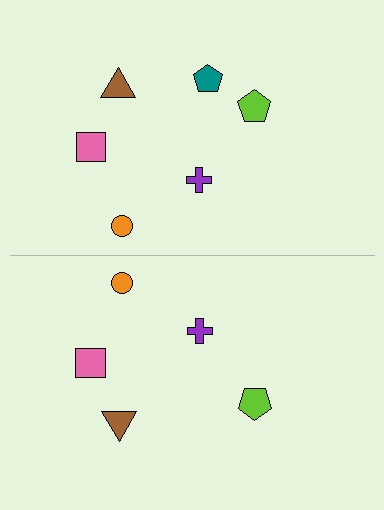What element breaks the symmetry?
A teal pentagon is missing from the bottom side.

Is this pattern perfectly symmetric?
No, the pattern is not perfectly symmetric. A teal pentagon is missing from the bottom side.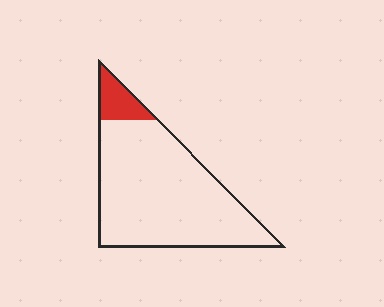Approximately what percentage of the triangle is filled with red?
Approximately 10%.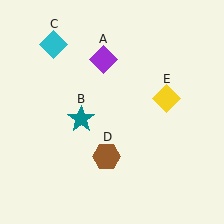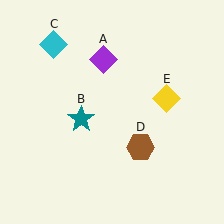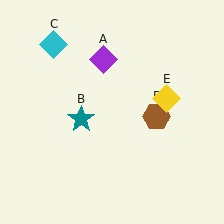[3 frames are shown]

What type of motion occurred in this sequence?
The brown hexagon (object D) rotated counterclockwise around the center of the scene.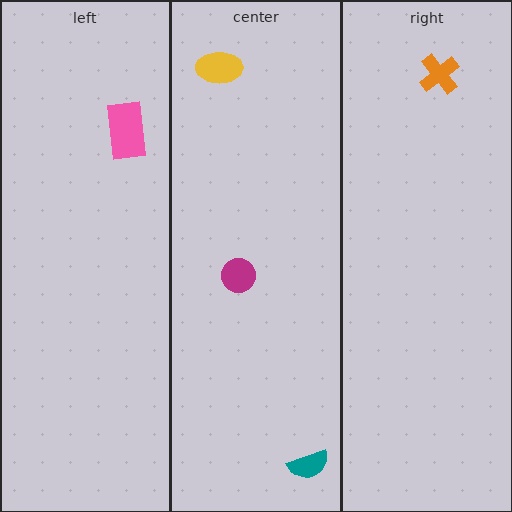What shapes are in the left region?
The pink rectangle.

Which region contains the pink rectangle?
The left region.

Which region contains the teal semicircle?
The center region.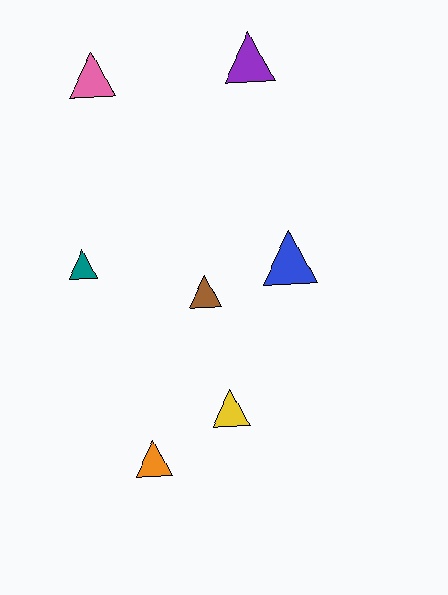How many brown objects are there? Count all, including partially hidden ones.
There is 1 brown object.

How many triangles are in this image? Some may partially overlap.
There are 7 triangles.